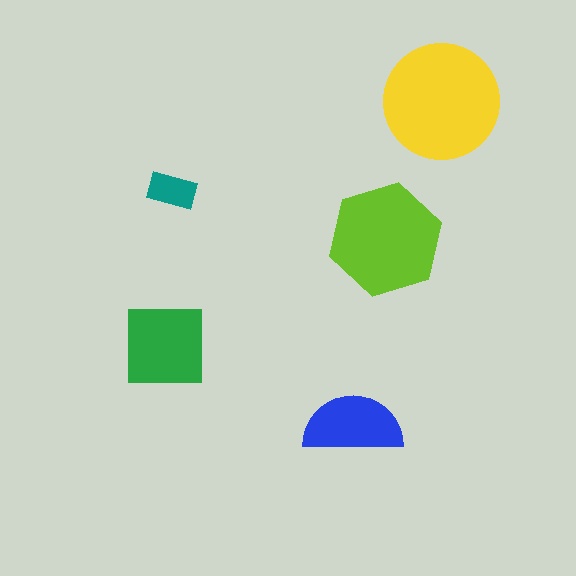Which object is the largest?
The yellow circle.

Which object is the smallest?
The teal rectangle.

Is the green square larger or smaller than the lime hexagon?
Smaller.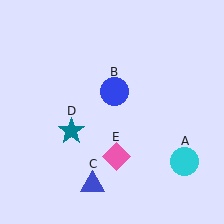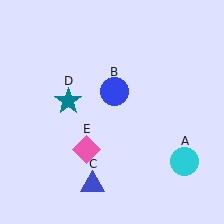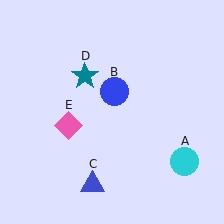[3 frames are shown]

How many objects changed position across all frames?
2 objects changed position: teal star (object D), pink diamond (object E).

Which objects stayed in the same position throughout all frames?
Cyan circle (object A) and blue circle (object B) and blue triangle (object C) remained stationary.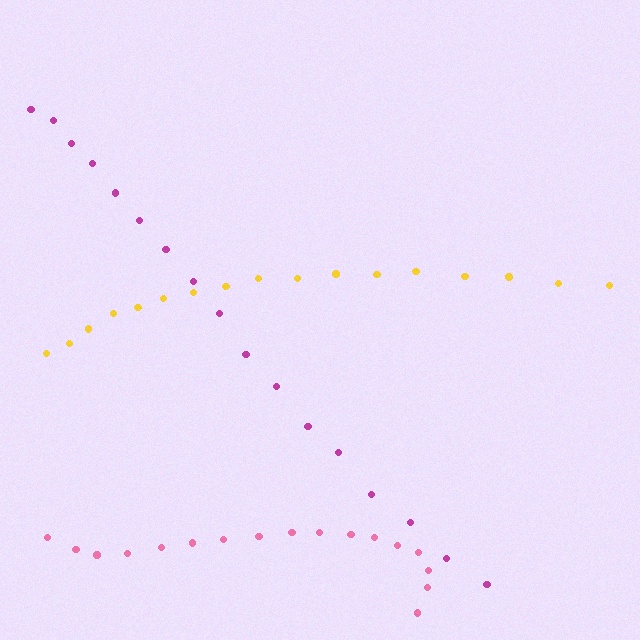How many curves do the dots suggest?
There are 3 distinct paths.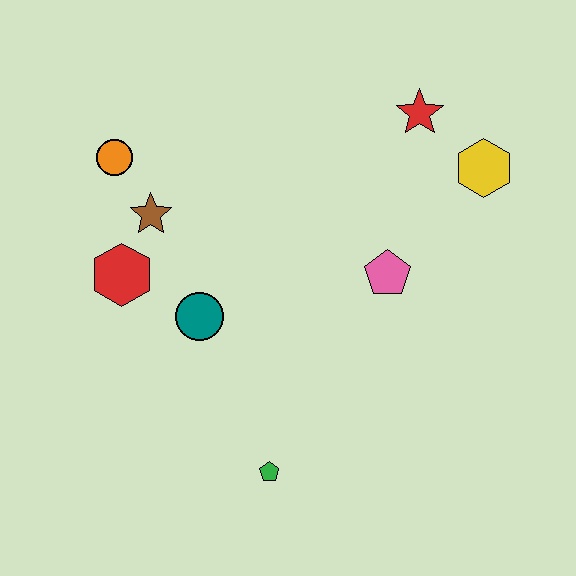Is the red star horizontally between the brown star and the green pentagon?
No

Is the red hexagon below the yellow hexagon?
Yes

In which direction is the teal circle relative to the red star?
The teal circle is to the left of the red star.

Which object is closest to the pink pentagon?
The yellow hexagon is closest to the pink pentagon.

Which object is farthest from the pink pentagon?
The orange circle is farthest from the pink pentagon.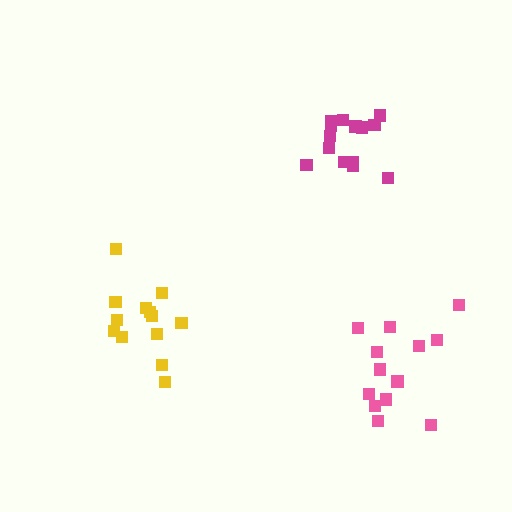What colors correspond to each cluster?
The clusters are colored: magenta, pink, yellow.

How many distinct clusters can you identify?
There are 3 distinct clusters.